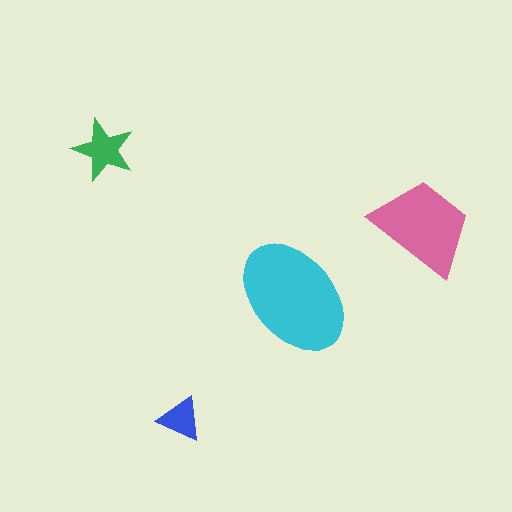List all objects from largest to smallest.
The cyan ellipse, the pink trapezoid, the green star, the blue triangle.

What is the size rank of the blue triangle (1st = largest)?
4th.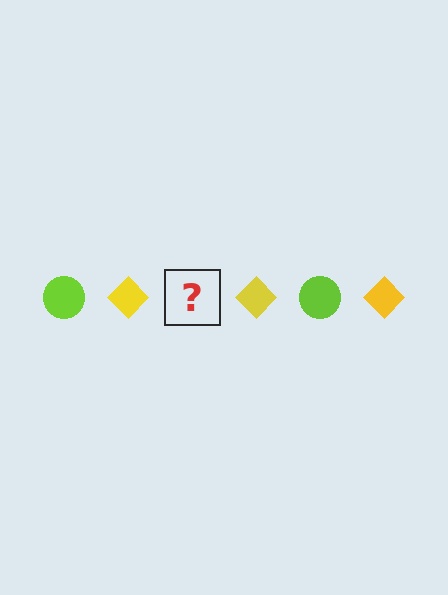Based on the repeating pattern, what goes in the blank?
The blank should be a lime circle.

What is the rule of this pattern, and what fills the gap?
The rule is that the pattern alternates between lime circle and yellow diamond. The gap should be filled with a lime circle.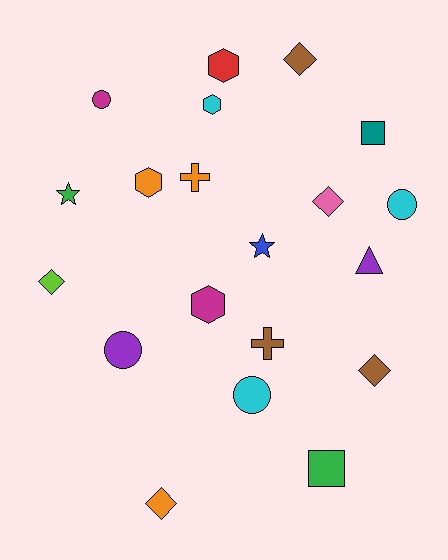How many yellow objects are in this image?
There are no yellow objects.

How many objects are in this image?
There are 20 objects.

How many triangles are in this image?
There is 1 triangle.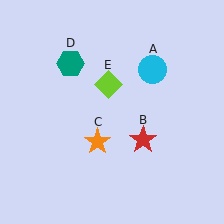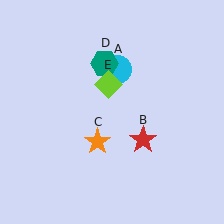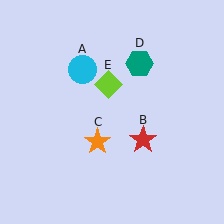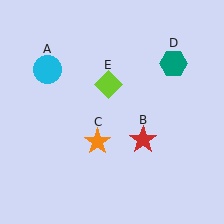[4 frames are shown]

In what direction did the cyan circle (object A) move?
The cyan circle (object A) moved left.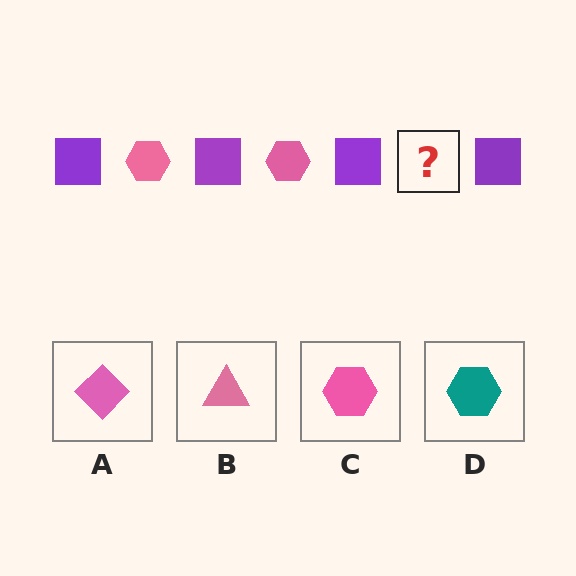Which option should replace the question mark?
Option C.